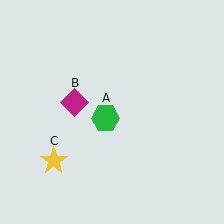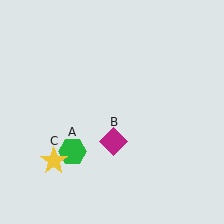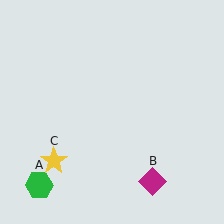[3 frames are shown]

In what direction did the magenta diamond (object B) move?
The magenta diamond (object B) moved down and to the right.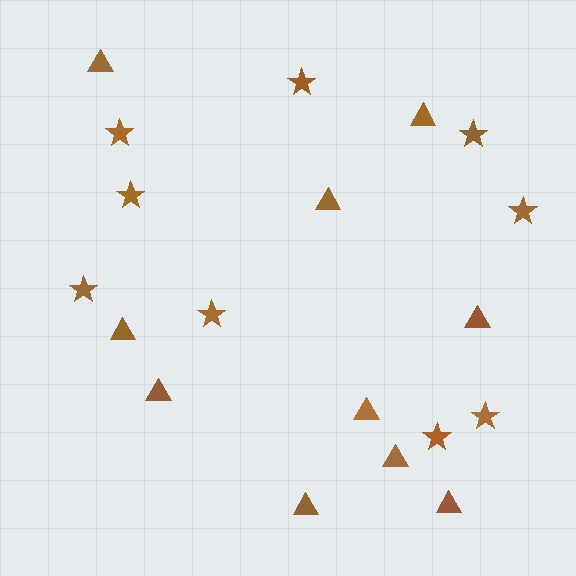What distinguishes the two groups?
There are 2 groups: one group of triangles (10) and one group of stars (9).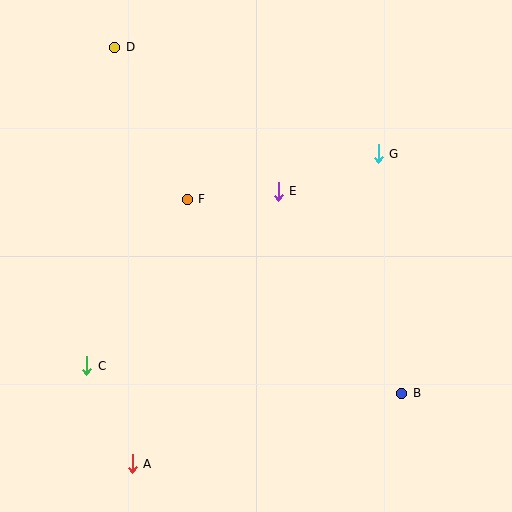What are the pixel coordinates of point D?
Point D is at (115, 47).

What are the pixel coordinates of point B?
Point B is at (402, 393).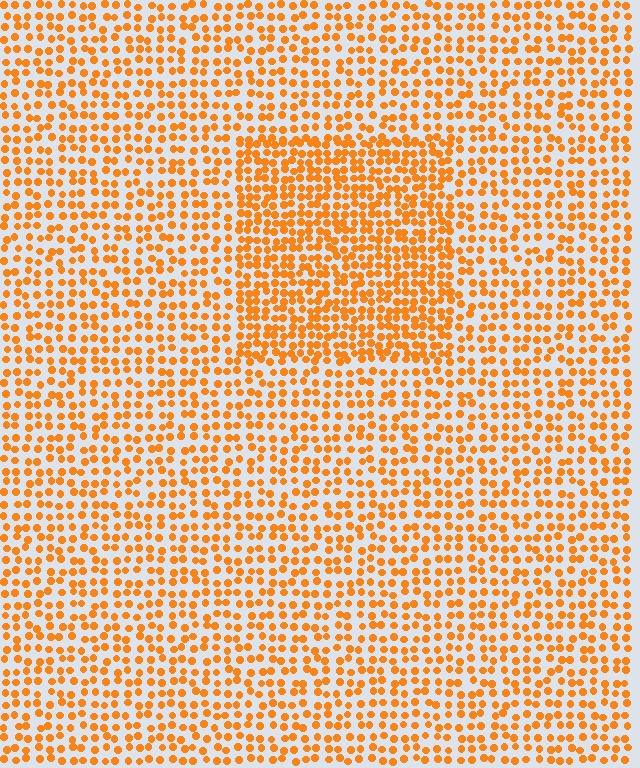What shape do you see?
I see a rectangle.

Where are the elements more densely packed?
The elements are more densely packed inside the rectangle boundary.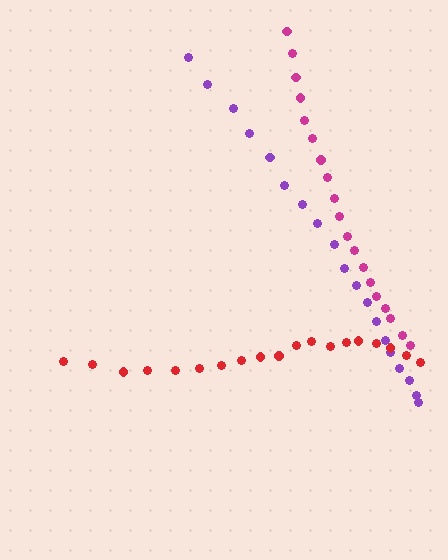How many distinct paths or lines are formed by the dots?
There are 3 distinct paths.